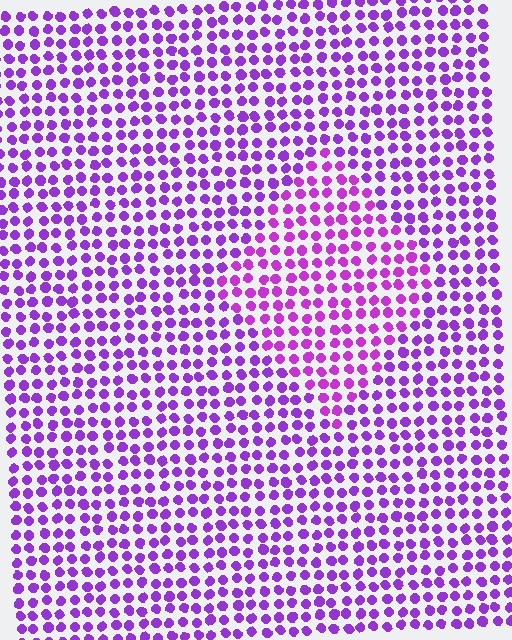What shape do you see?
I see a diamond.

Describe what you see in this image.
The image is filled with small purple elements in a uniform arrangement. A diamond-shaped region is visible where the elements are tinted to a slightly different hue, forming a subtle color boundary.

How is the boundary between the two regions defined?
The boundary is defined purely by a slight shift in hue (about 19 degrees). Spacing, size, and orientation are identical on both sides.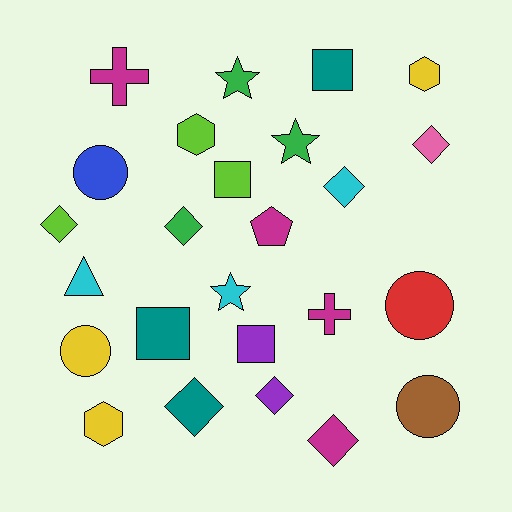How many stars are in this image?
There are 3 stars.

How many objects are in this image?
There are 25 objects.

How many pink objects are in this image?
There is 1 pink object.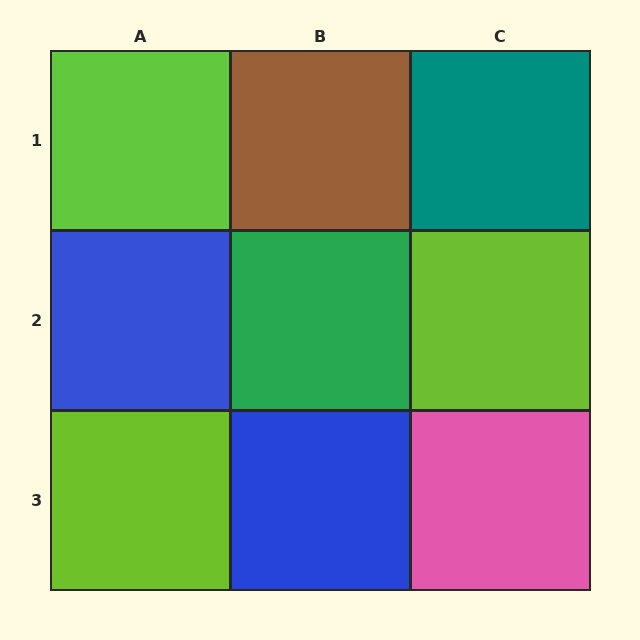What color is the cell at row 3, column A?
Lime.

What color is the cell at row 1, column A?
Lime.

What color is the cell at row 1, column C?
Teal.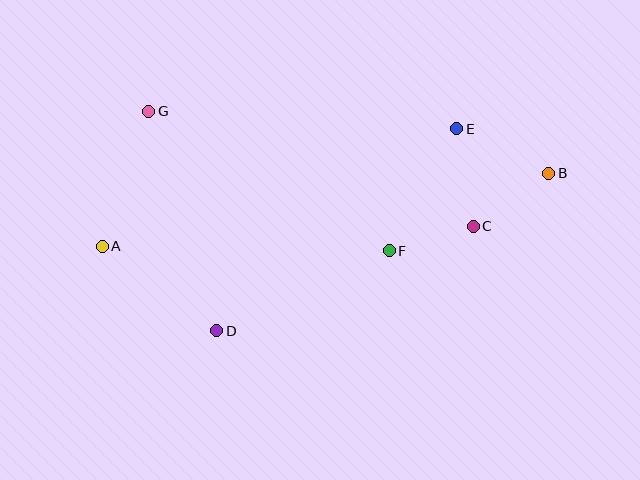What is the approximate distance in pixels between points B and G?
The distance between B and G is approximately 405 pixels.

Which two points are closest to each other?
Points C and F are closest to each other.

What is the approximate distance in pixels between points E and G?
The distance between E and G is approximately 309 pixels.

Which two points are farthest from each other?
Points A and B are farthest from each other.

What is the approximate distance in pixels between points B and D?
The distance between B and D is approximately 367 pixels.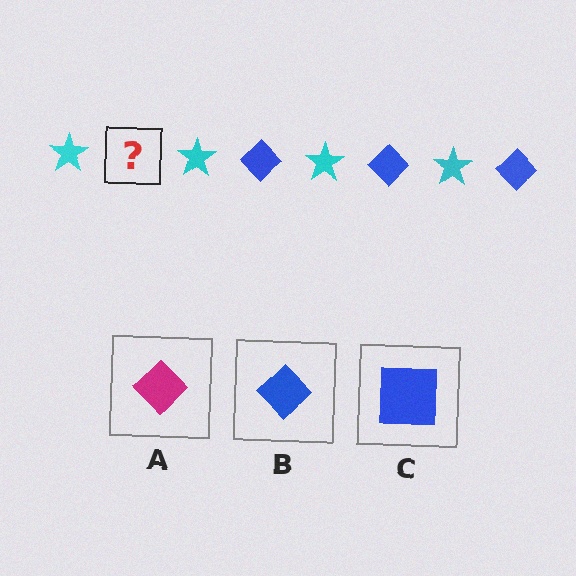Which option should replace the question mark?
Option B.